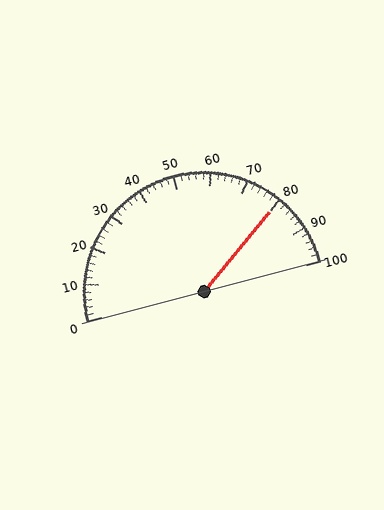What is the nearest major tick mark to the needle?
The nearest major tick mark is 80.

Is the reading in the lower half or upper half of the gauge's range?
The reading is in the upper half of the range (0 to 100).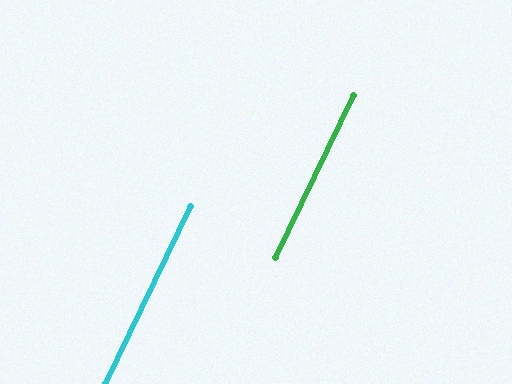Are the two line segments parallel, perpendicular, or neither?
Parallel — their directions differ by only 0.0°.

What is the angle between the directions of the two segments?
Approximately 0 degrees.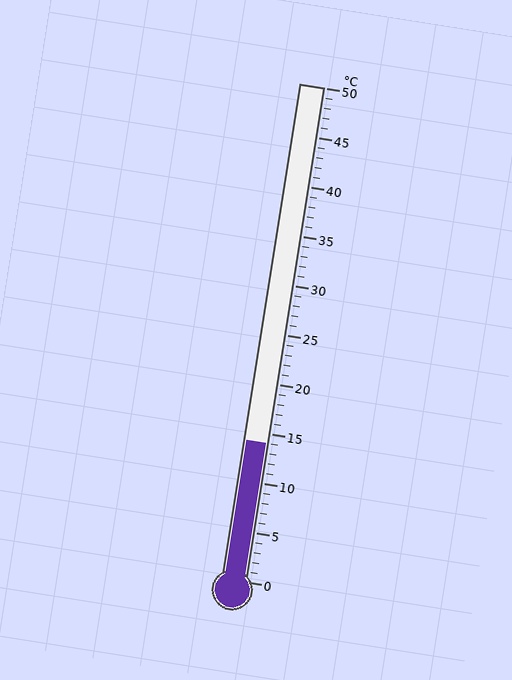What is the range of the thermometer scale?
The thermometer scale ranges from 0°C to 50°C.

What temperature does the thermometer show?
The thermometer shows approximately 14°C.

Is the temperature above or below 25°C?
The temperature is below 25°C.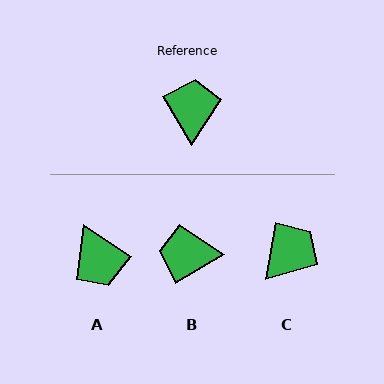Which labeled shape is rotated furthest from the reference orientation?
A, about 154 degrees away.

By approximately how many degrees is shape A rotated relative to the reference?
Approximately 154 degrees clockwise.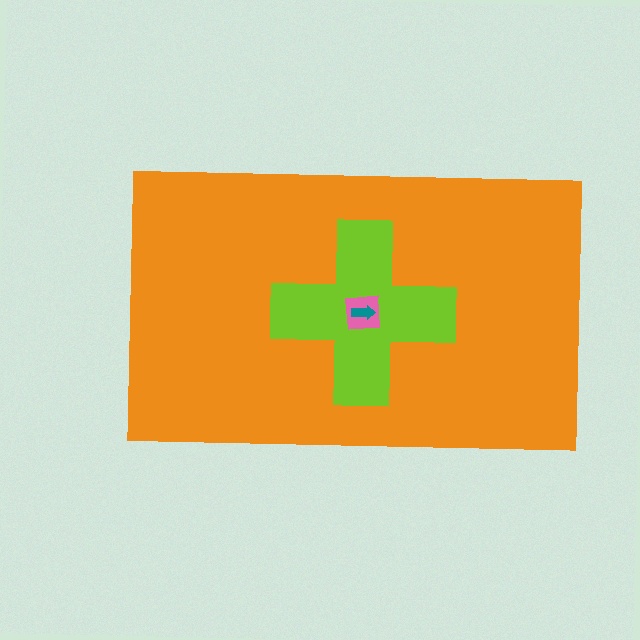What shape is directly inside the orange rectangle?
The lime cross.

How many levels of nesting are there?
4.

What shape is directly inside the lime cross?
The pink square.